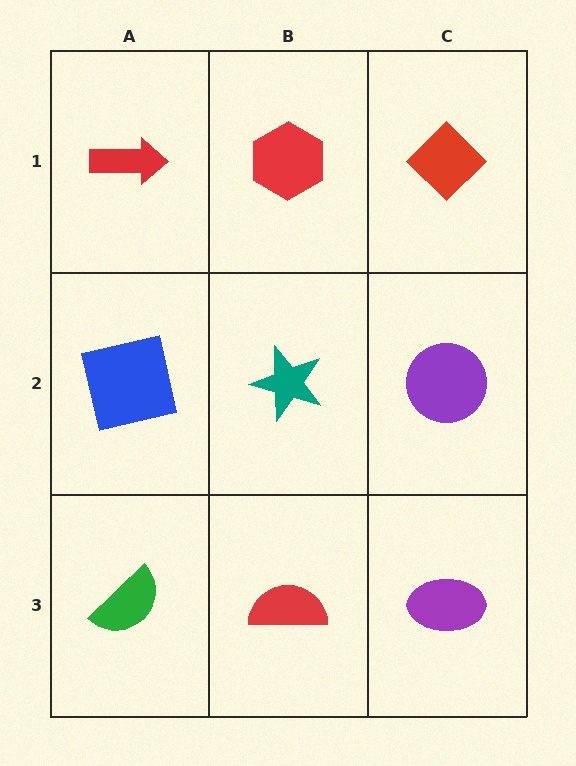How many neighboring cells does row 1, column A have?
2.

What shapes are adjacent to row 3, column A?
A blue square (row 2, column A), a red semicircle (row 3, column B).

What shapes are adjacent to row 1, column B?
A teal star (row 2, column B), a red arrow (row 1, column A), a red diamond (row 1, column C).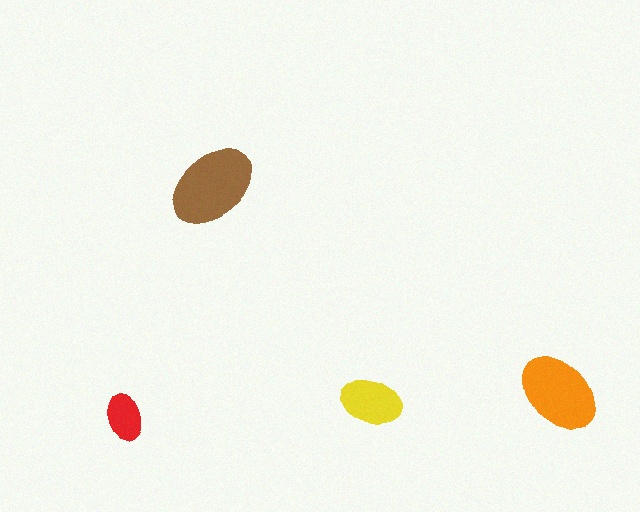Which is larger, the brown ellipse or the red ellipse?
The brown one.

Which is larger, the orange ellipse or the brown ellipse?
The brown one.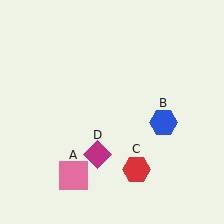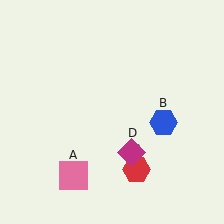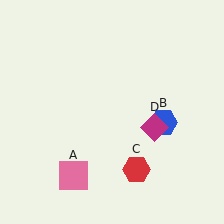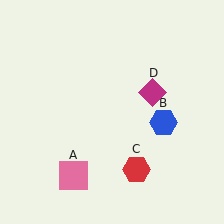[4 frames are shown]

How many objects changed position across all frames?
1 object changed position: magenta diamond (object D).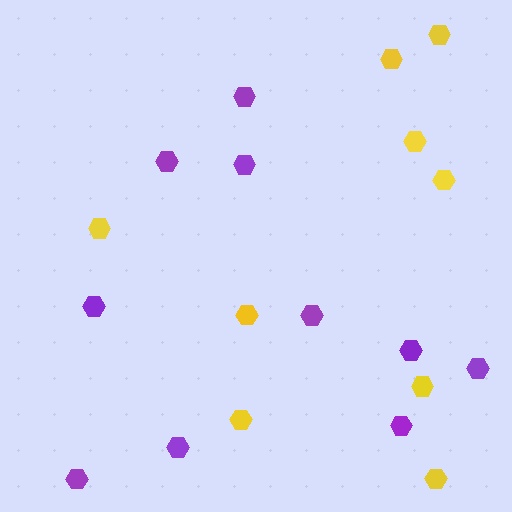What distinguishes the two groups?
There are 2 groups: one group of yellow hexagons (9) and one group of purple hexagons (10).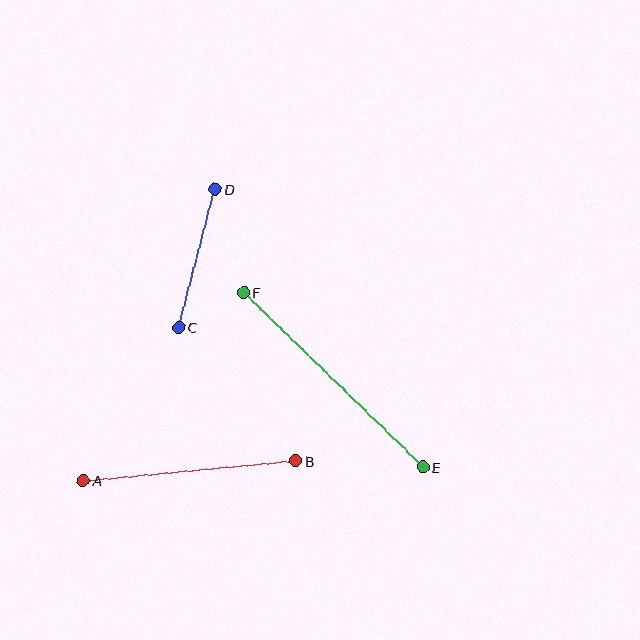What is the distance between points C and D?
The distance is approximately 143 pixels.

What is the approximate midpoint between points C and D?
The midpoint is at approximately (197, 258) pixels.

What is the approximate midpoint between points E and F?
The midpoint is at approximately (333, 380) pixels.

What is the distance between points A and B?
The distance is approximately 213 pixels.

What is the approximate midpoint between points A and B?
The midpoint is at approximately (190, 471) pixels.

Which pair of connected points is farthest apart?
Points E and F are farthest apart.